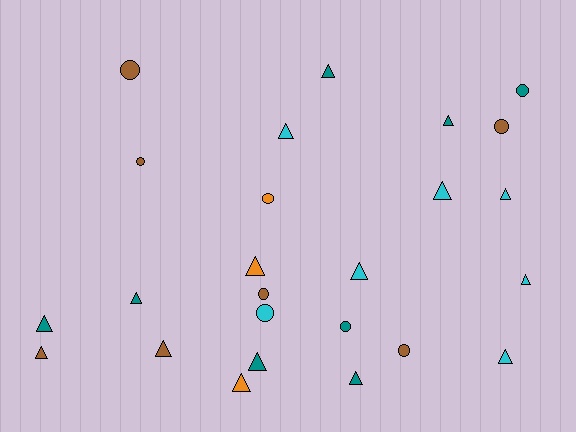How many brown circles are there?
There are 5 brown circles.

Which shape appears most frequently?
Triangle, with 16 objects.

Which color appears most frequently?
Teal, with 8 objects.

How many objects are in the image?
There are 25 objects.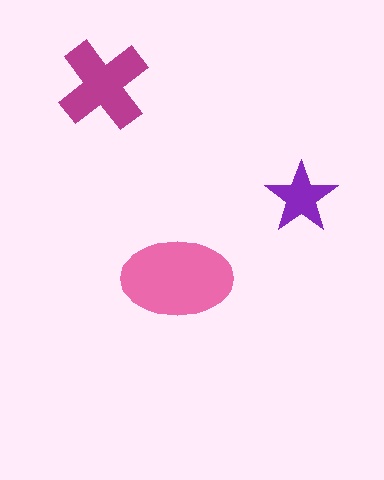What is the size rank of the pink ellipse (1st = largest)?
1st.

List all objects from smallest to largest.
The purple star, the magenta cross, the pink ellipse.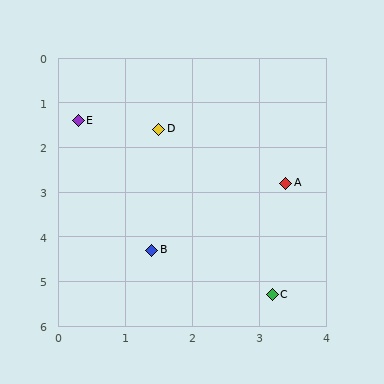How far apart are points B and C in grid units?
Points B and C are about 2.1 grid units apart.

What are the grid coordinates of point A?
Point A is at approximately (3.4, 2.8).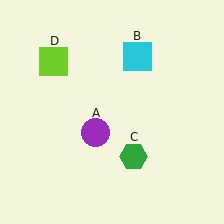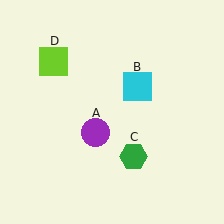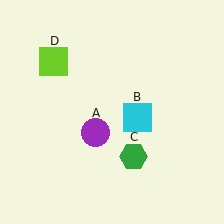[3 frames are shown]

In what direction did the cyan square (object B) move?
The cyan square (object B) moved down.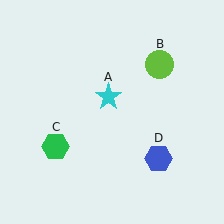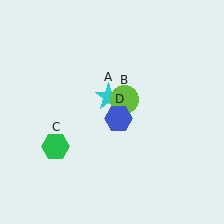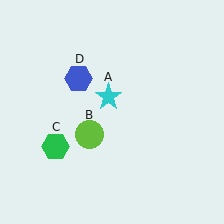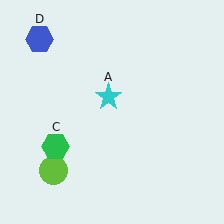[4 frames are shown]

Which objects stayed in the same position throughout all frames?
Cyan star (object A) and green hexagon (object C) remained stationary.